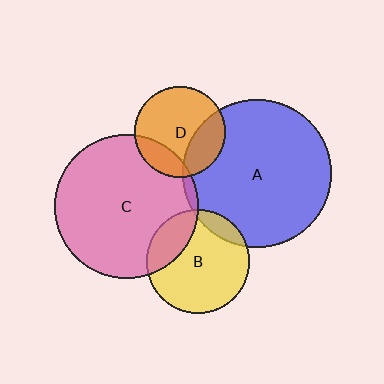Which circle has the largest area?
Circle A (blue).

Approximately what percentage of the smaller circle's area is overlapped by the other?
Approximately 25%.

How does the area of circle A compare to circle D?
Approximately 2.7 times.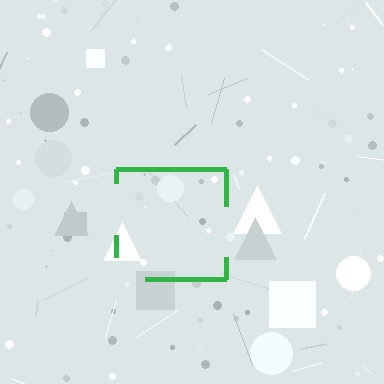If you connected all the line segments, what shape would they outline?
They would outline a square.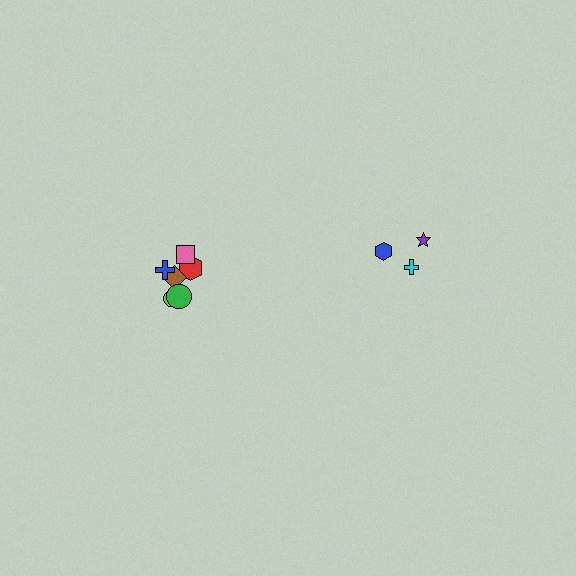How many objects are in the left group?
There are 6 objects.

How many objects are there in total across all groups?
There are 9 objects.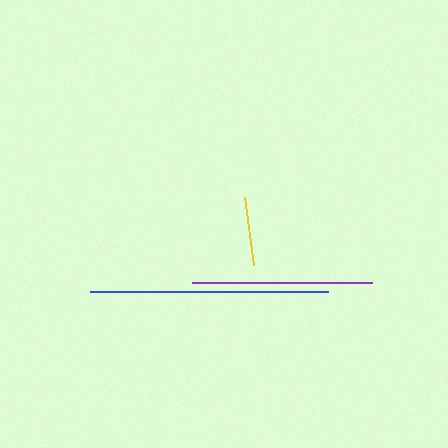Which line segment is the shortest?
The yellow line is the shortest at approximately 69 pixels.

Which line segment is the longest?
The blue line is the longest at approximately 237 pixels.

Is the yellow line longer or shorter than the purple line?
The purple line is longer than the yellow line.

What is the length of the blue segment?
The blue segment is approximately 237 pixels long.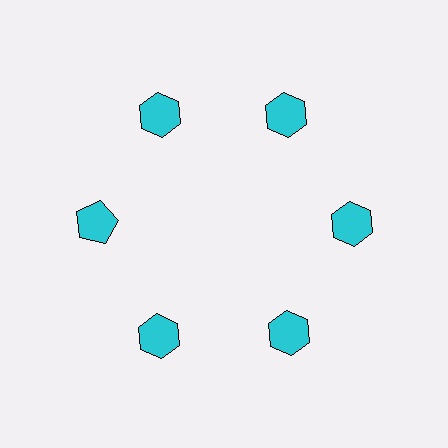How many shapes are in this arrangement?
There are 6 shapes arranged in a ring pattern.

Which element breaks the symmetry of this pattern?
The cyan pentagon at roughly the 9 o'clock position breaks the symmetry. All other shapes are cyan hexagons.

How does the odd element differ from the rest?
It has a different shape: pentagon instead of hexagon.